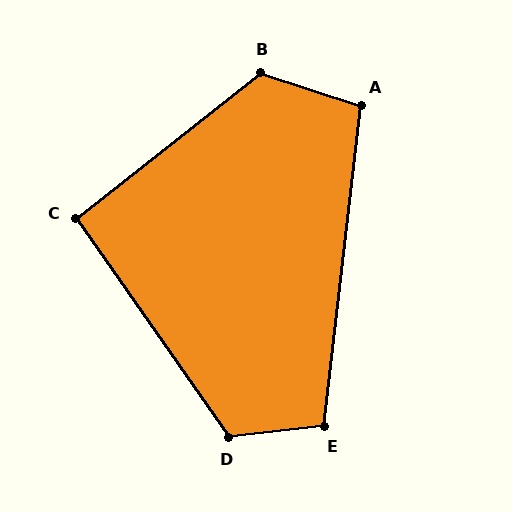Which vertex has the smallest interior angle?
C, at approximately 93 degrees.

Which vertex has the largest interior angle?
B, at approximately 123 degrees.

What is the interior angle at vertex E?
Approximately 103 degrees (obtuse).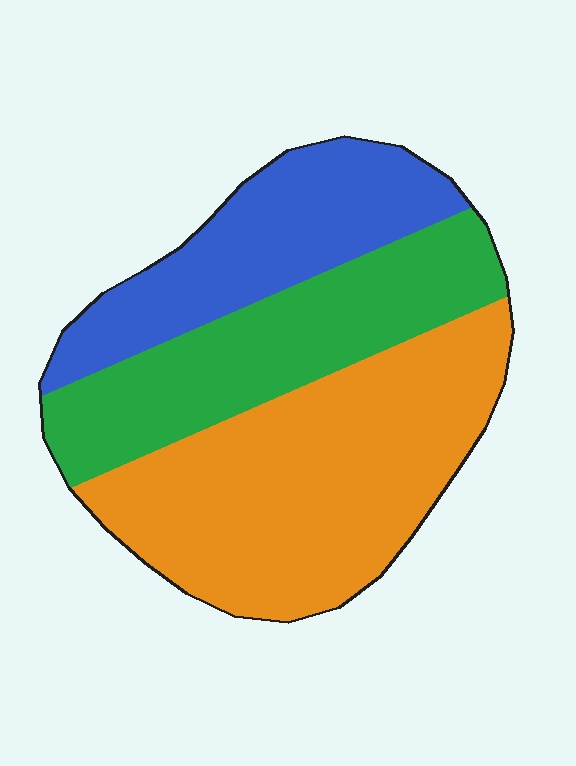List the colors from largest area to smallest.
From largest to smallest: orange, green, blue.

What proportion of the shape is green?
Green covers roughly 30% of the shape.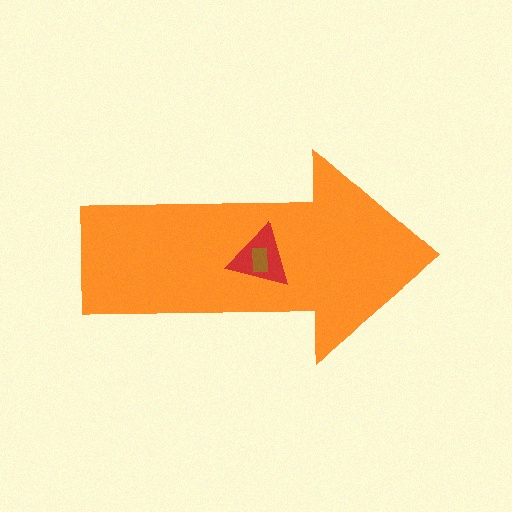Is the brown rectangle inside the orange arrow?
Yes.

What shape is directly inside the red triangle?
The brown rectangle.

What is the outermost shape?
The orange arrow.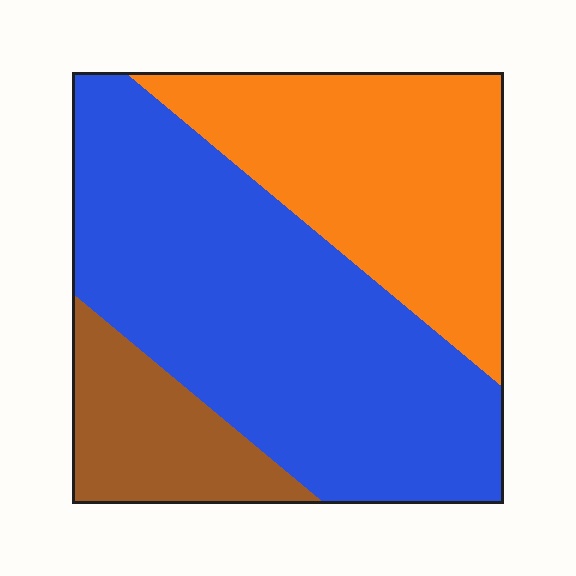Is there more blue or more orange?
Blue.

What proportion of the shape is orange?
Orange covers roughly 30% of the shape.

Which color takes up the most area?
Blue, at roughly 55%.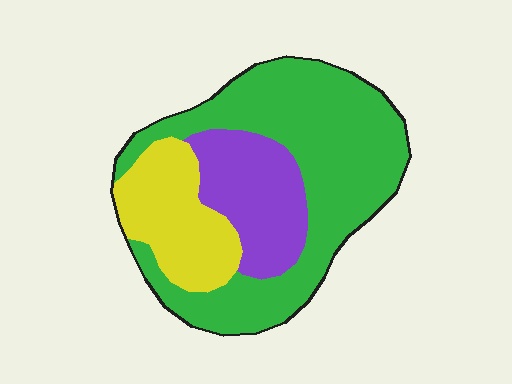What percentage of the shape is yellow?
Yellow covers 21% of the shape.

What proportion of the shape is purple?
Purple takes up less than a quarter of the shape.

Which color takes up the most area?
Green, at roughly 55%.